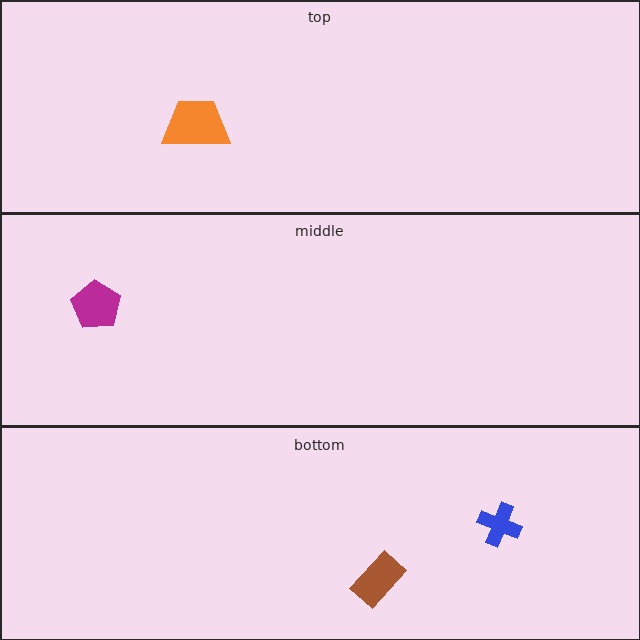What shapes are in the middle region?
The magenta pentagon.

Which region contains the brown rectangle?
The bottom region.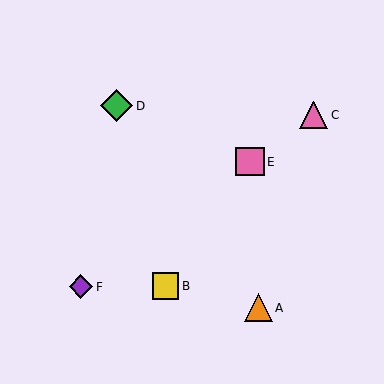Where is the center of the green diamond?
The center of the green diamond is at (117, 106).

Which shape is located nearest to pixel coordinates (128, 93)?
The green diamond (labeled D) at (117, 106) is nearest to that location.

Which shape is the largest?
The green diamond (labeled D) is the largest.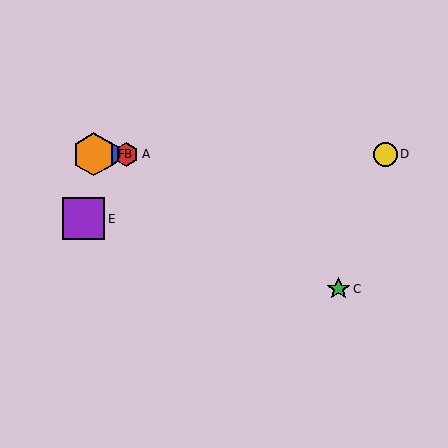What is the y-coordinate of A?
Object A is at y≈154.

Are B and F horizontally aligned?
Yes, both are at y≈154.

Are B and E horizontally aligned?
No, B is at y≈154 and E is at y≈219.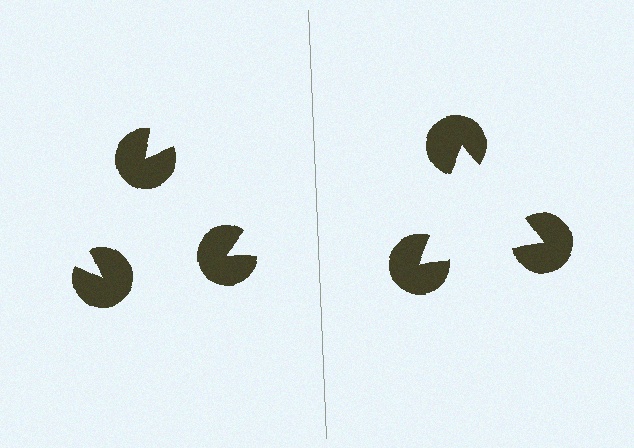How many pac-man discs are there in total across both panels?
6 — 3 on each side.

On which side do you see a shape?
An illusory triangle appears on the right side. On the left side the wedge cuts are rotated, so no coherent shape forms.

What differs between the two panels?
The pac-man discs are positioned identically on both sides; only the wedge orientations differ. On the right they align to a triangle; on the left they are misaligned.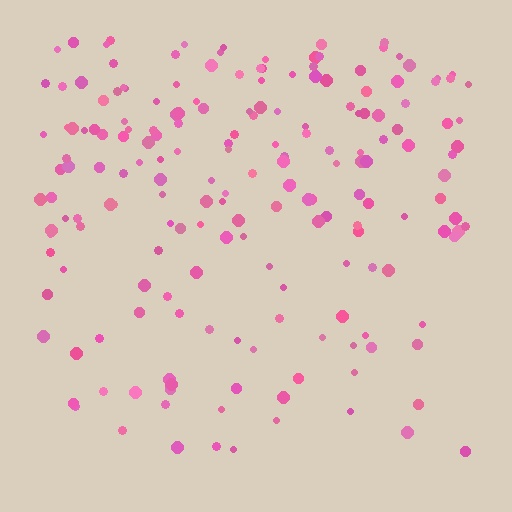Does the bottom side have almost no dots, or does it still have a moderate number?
Still a moderate number, just noticeably fewer than the top.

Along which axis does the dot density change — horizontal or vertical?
Vertical.